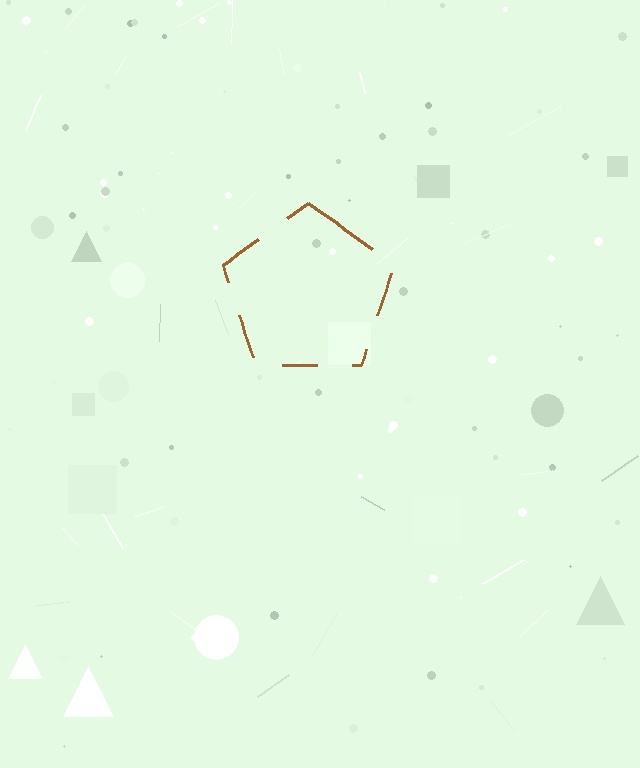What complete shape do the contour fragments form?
The contour fragments form a pentagon.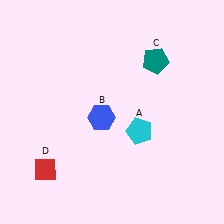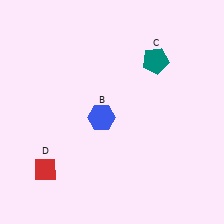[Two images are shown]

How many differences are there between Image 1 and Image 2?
There is 1 difference between the two images.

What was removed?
The cyan pentagon (A) was removed in Image 2.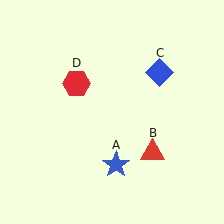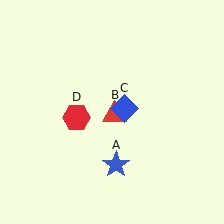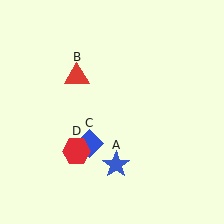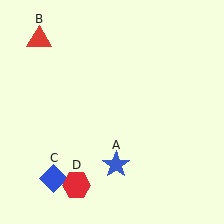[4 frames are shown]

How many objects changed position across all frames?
3 objects changed position: red triangle (object B), blue diamond (object C), red hexagon (object D).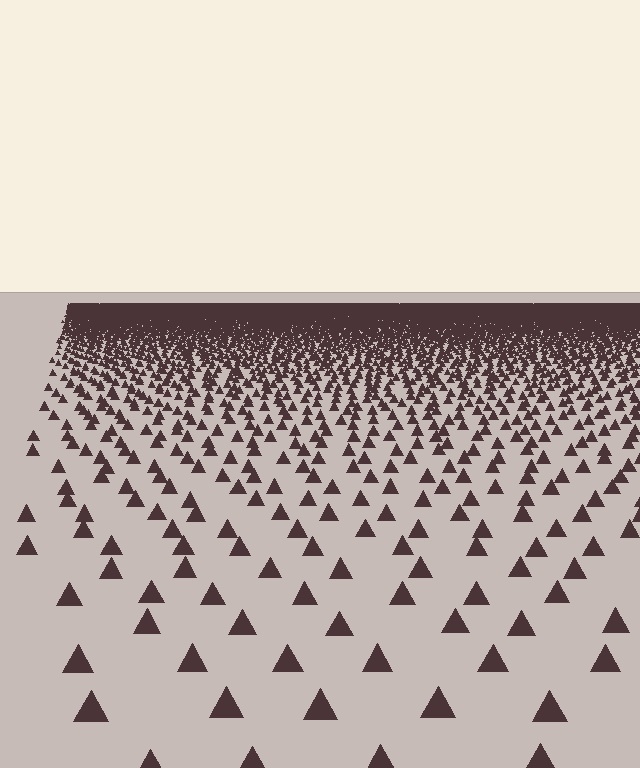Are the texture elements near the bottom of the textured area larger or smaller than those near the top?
Larger. Near the bottom, elements are closer to the viewer and appear at a bigger on-screen size.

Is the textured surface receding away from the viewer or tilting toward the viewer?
The surface is receding away from the viewer. Texture elements get smaller and denser toward the top.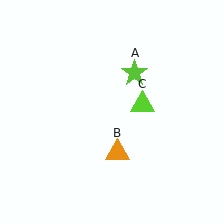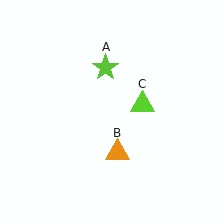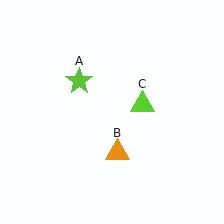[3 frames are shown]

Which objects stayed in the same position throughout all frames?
Orange triangle (object B) and lime triangle (object C) remained stationary.